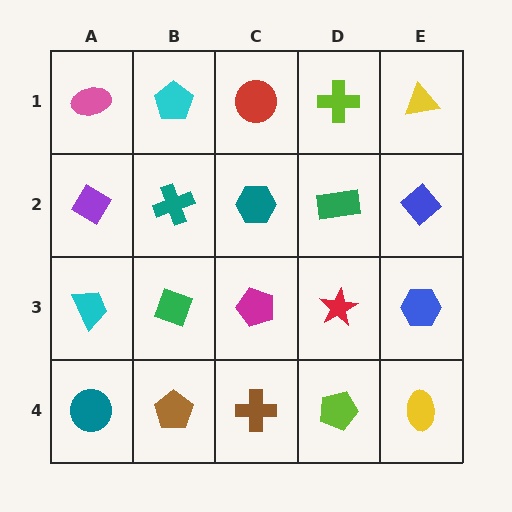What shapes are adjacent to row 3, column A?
A purple diamond (row 2, column A), a teal circle (row 4, column A), a green diamond (row 3, column B).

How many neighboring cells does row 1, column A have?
2.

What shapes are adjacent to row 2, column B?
A cyan pentagon (row 1, column B), a green diamond (row 3, column B), a purple diamond (row 2, column A), a teal hexagon (row 2, column C).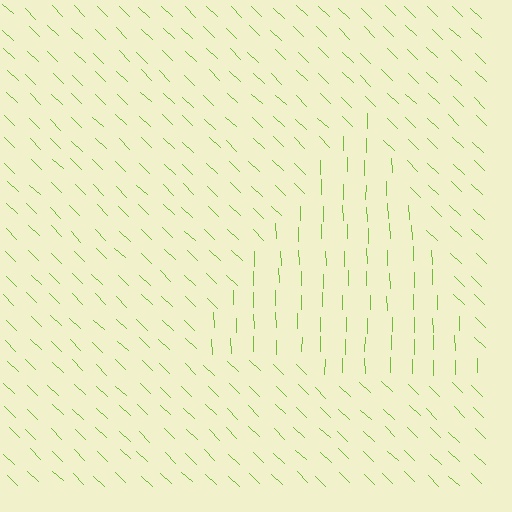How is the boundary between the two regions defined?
The boundary is defined purely by a change in line orientation (approximately 45 degrees difference). All lines are the same color and thickness.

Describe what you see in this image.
The image is filled with small lime line segments. A triangle region in the image has lines oriented differently from the surrounding lines, creating a visible texture boundary.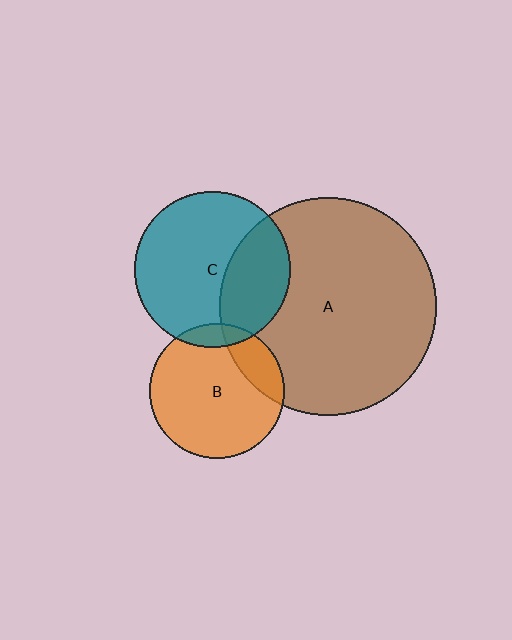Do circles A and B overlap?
Yes.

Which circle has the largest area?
Circle A (brown).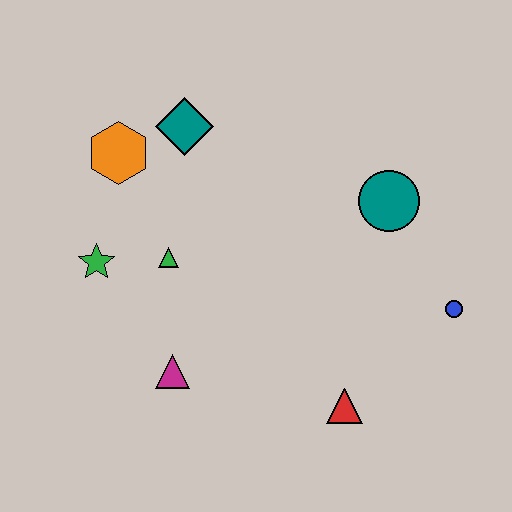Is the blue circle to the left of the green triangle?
No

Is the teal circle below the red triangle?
No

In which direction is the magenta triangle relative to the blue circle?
The magenta triangle is to the left of the blue circle.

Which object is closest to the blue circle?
The teal circle is closest to the blue circle.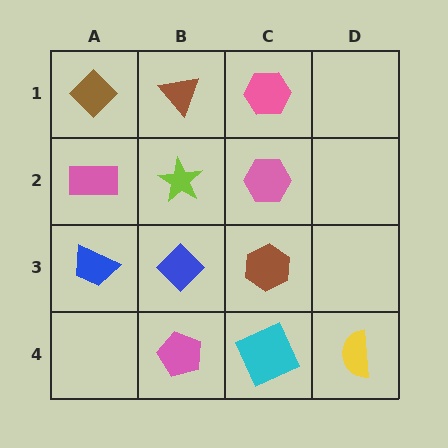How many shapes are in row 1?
3 shapes.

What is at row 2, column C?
A pink hexagon.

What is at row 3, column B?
A blue diamond.